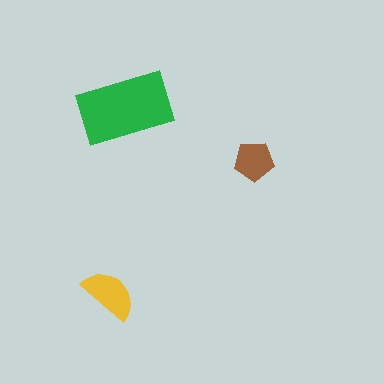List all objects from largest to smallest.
The green rectangle, the yellow semicircle, the brown pentagon.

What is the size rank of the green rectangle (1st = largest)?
1st.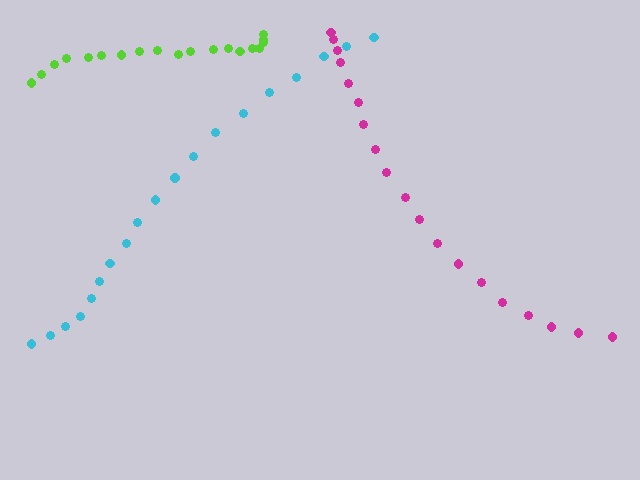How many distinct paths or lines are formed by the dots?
There are 3 distinct paths.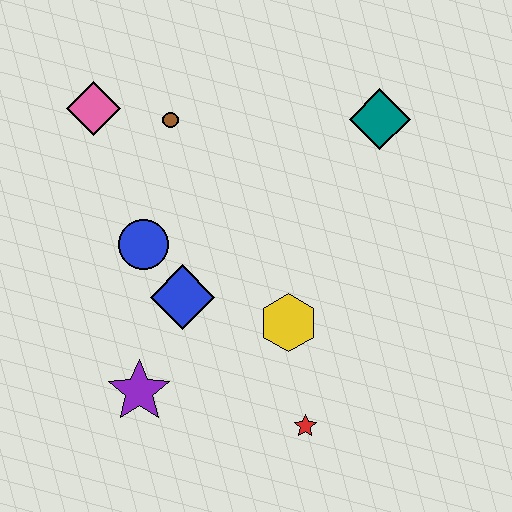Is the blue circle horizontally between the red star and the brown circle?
No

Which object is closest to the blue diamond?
The blue circle is closest to the blue diamond.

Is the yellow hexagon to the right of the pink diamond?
Yes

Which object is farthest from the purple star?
The teal diamond is farthest from the purple star.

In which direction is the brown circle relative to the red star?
The brown circle is above the red star.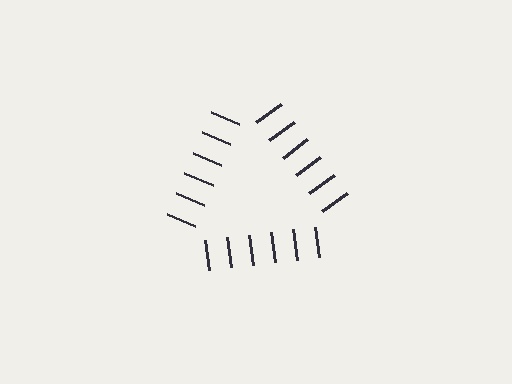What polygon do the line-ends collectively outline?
An illusory triangle — the line segments terminate on its edges but no continuous stroke is drawn.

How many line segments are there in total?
18 — 6 along each of the 3 edges.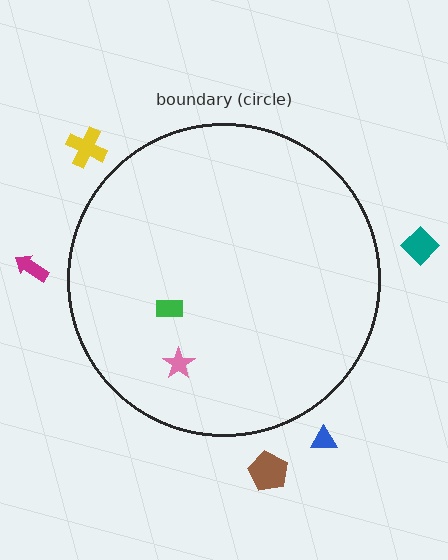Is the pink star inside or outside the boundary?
Inside.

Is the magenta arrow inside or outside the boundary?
Outside.